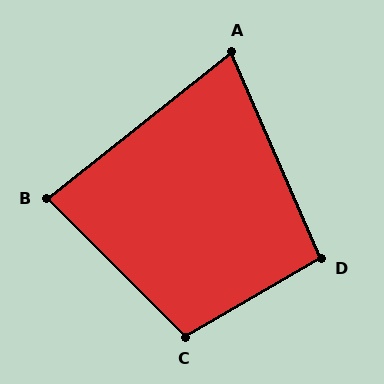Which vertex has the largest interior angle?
C, at approximately 105 degrees.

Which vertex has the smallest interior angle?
A, at approximately 75 degrees.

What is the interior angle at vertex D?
Approximately 97 degrees (obtuse).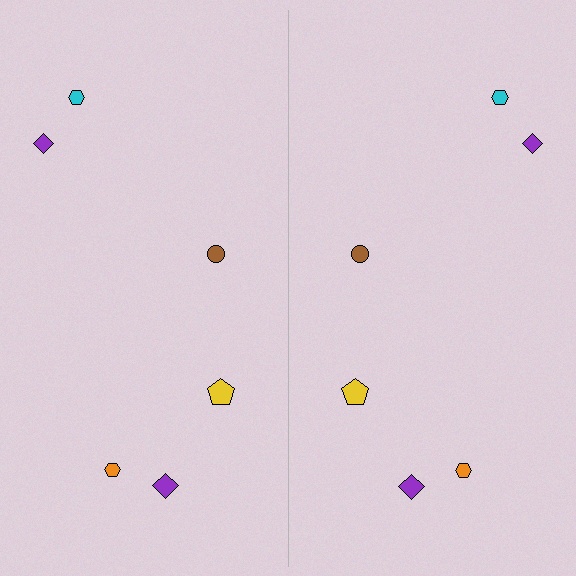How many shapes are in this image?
There are 12 shapes in this image.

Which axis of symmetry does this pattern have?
The pattern has a vertical axis of symmetry running through the center of the image.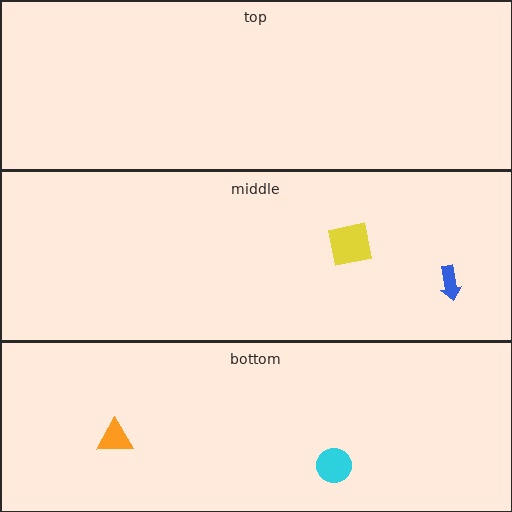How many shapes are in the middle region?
2.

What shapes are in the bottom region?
The cyan circle, the orange triangle.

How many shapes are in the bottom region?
2.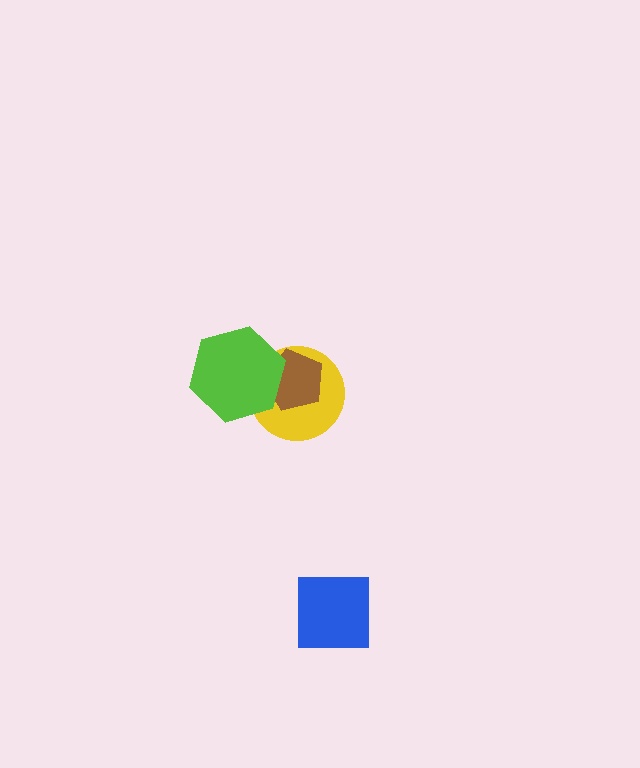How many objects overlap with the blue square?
0 objects overlap with the blue square.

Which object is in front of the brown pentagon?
The lime hexagon is in front of the brown pentagon.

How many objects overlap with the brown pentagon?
2 objects overlap with the brown pentagon.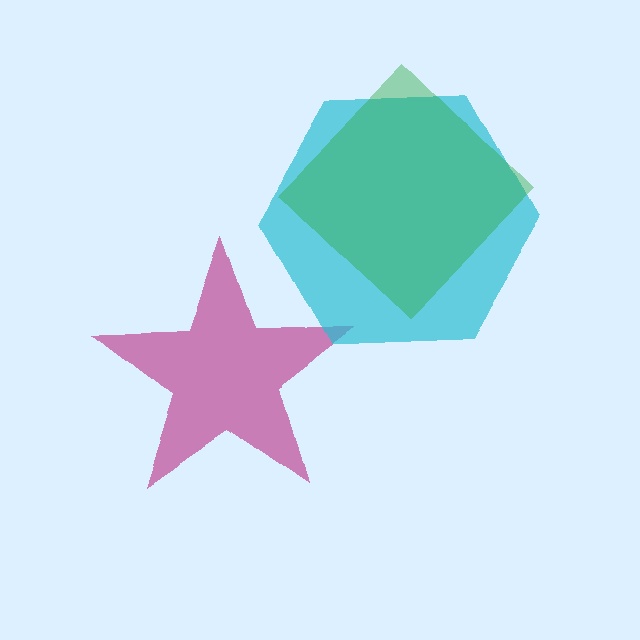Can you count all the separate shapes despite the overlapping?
Yes, there are 3 separate shapes.